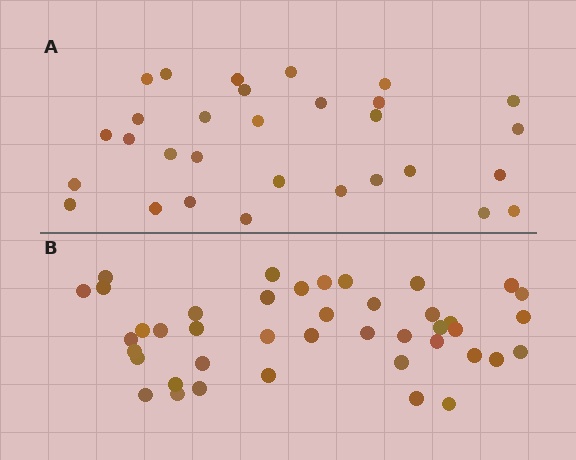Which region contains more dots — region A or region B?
Region B (the bottom region) has more dots.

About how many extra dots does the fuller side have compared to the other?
Region B has roughly 12 or so more dots than region A.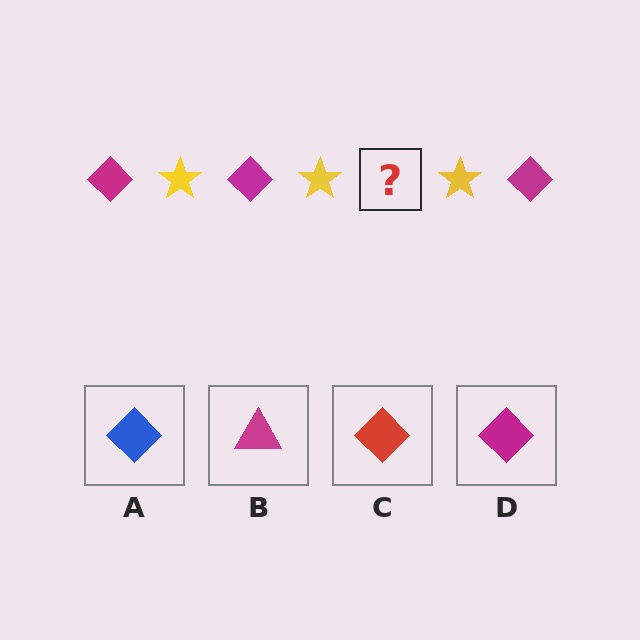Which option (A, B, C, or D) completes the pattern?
D.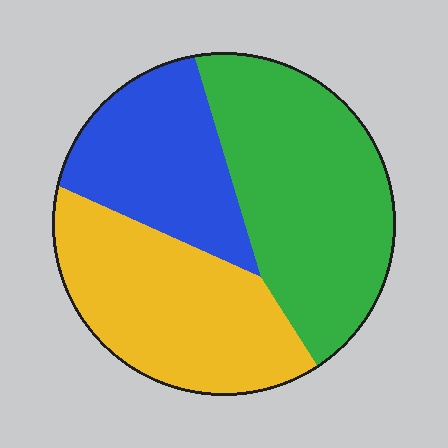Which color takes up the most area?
Green, at roughly 40%.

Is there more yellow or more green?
Green.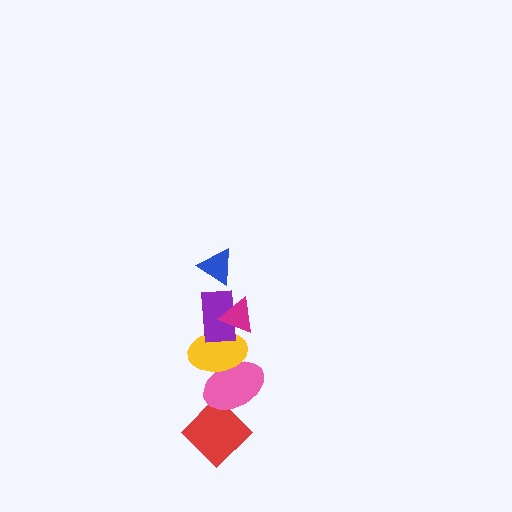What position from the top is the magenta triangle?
The magenta triangle is 2nd from the top.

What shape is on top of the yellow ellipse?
The purple rectangle is on top of the yellow ellipse.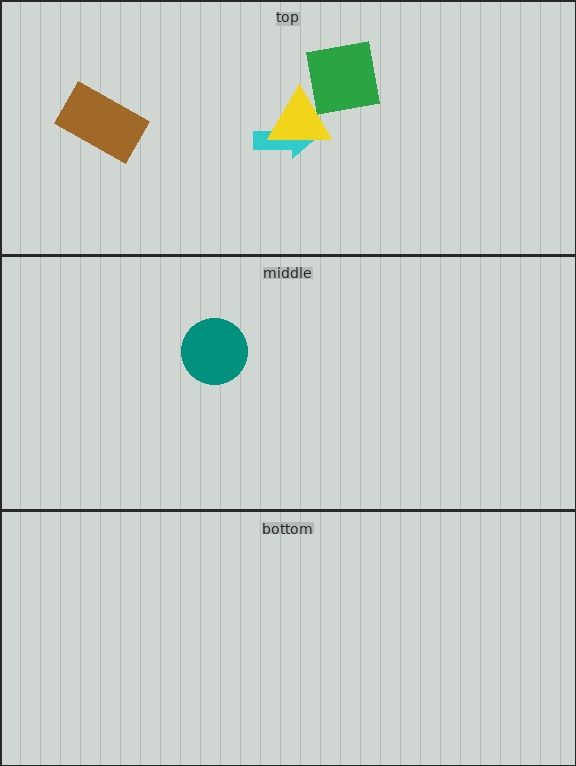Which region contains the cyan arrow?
The top region.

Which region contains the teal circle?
The middle region.